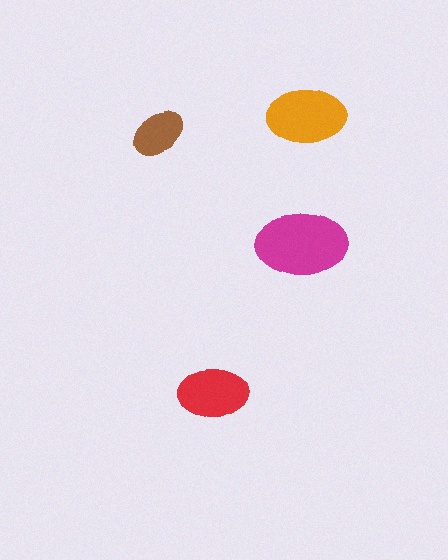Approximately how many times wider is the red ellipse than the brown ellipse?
About 1.5 times wider.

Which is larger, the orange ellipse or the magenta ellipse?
The magenta one.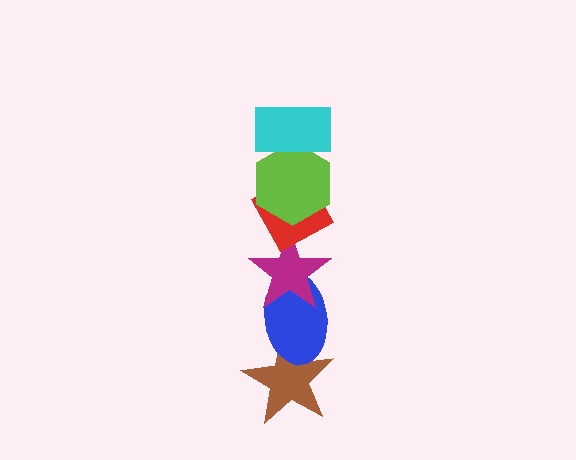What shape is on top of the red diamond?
The lime hexagon is on top of the red diamond.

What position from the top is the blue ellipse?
The blue ellipse is 5th from the top.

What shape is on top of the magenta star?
The red diamond is on top of the magenta star.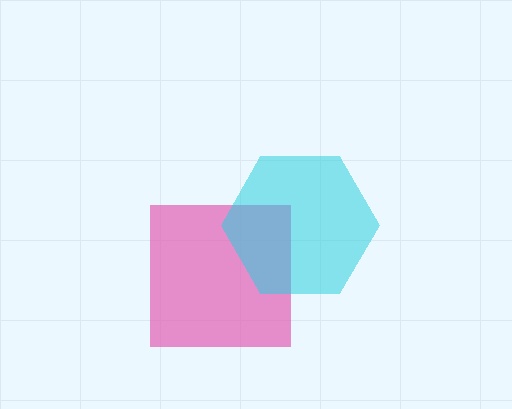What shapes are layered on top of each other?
The layered shapes are: a pink square, a cyan hexagon.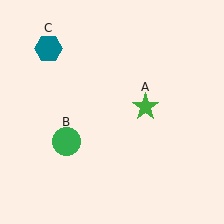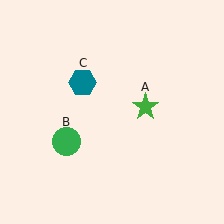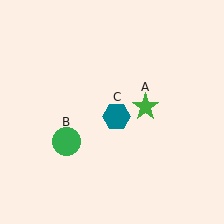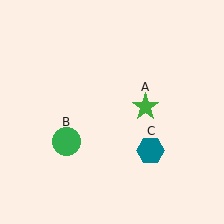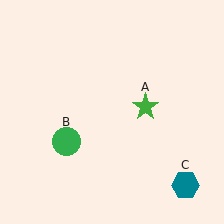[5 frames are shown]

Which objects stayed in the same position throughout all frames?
Green star (object A) and green circle (object B) remained stationary.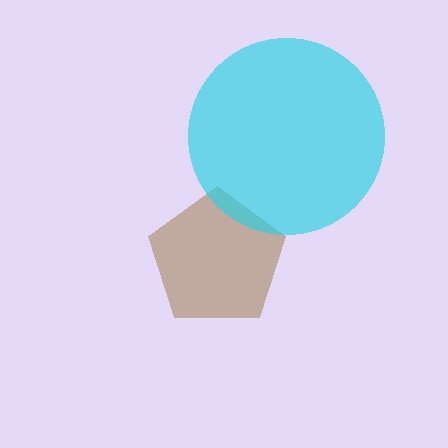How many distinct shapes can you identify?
There are 2 distinct shapes: a brown pentagon, a cyan circle.